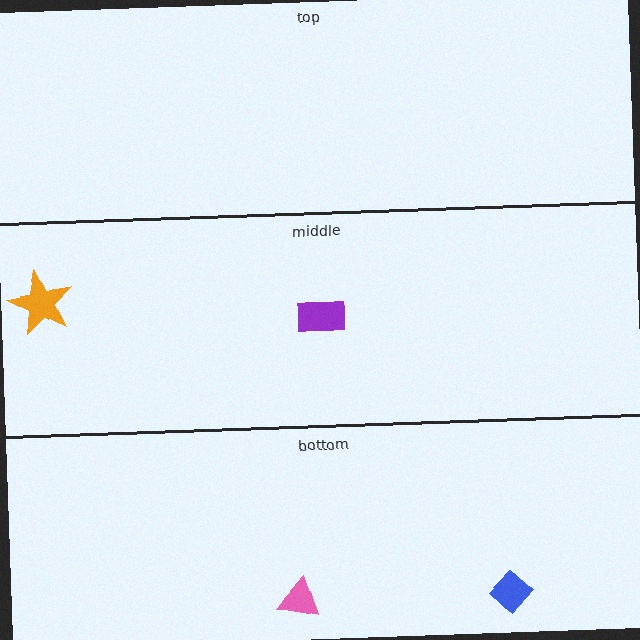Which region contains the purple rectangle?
The middle region.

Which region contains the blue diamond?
The bottom region.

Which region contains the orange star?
The middle region.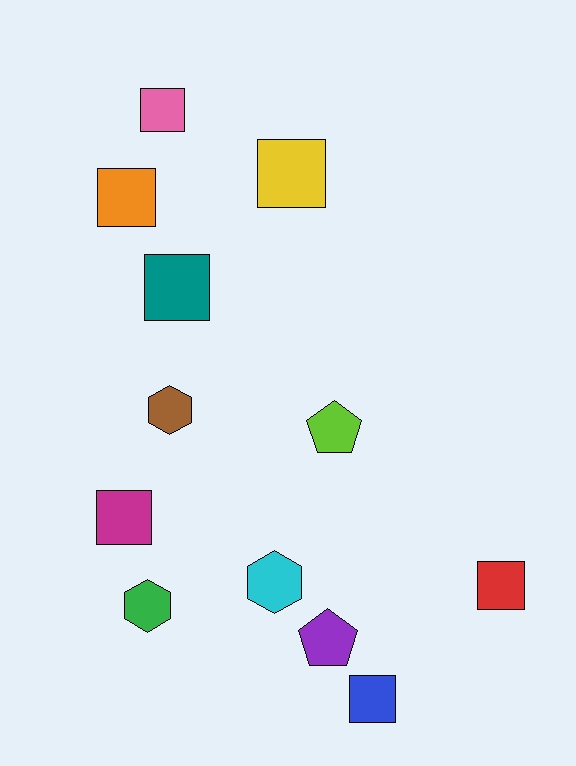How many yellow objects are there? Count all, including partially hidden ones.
There is 1 yellow object.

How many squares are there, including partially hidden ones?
There are 7 squares.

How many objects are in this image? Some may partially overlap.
There are 12 objects.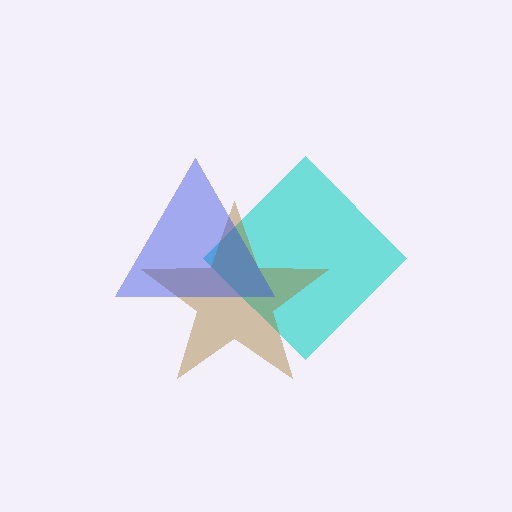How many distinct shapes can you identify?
There are 3 distinct shapes: a cyan diamond, a brown star, a blue triangle.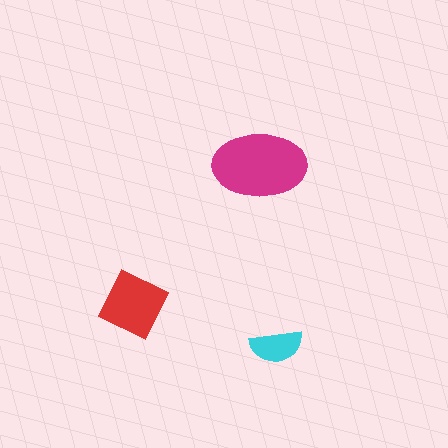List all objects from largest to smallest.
The magenta ellipse, the red diamond, the cyan semicircle.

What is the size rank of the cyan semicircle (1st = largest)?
3rd.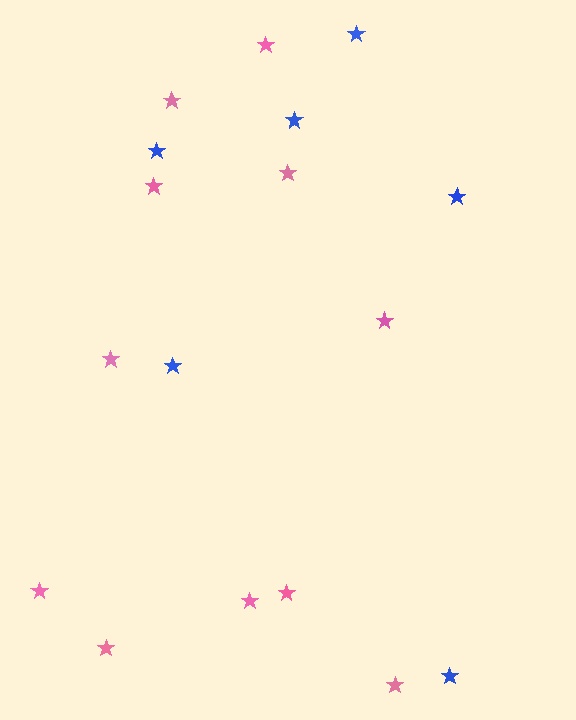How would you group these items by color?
There are 2 groups: one group of blue stars (6) and one group of pink stars (11).